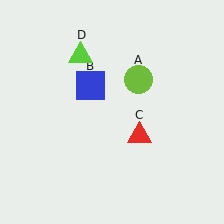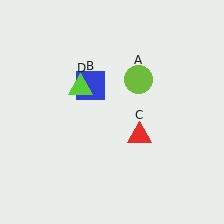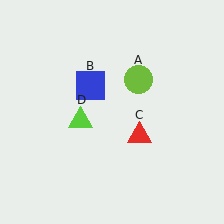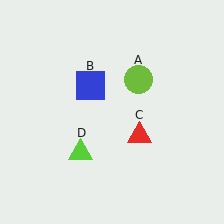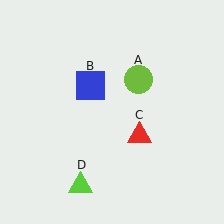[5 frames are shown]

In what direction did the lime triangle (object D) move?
The lime triangle (object D) moved down.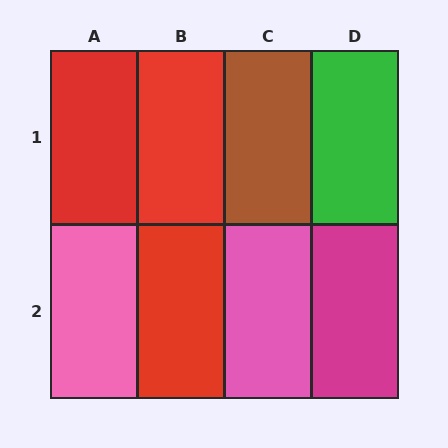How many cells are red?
3 cells are red.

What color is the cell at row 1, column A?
Red.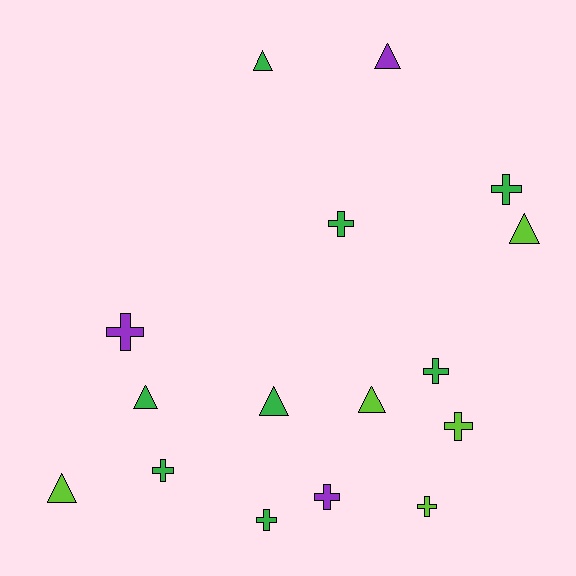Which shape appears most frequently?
Cross, with 9 objects.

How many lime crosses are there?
There are 2 lime crosses.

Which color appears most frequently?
Green, with 8 objects.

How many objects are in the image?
There are 16 objects.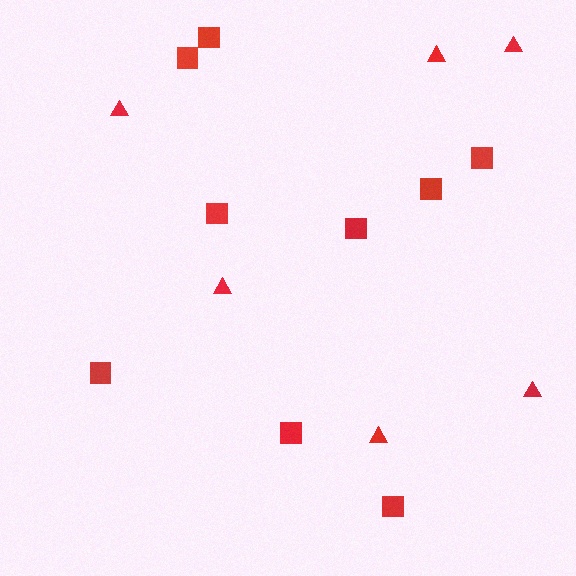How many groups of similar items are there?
There are 2 groups: one group of triangles (6) and one group of squares (9).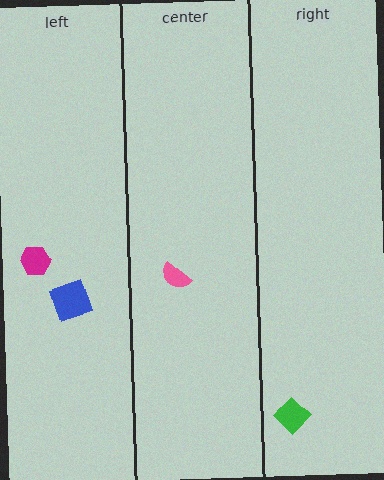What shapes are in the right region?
The green diamond.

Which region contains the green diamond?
The right region.